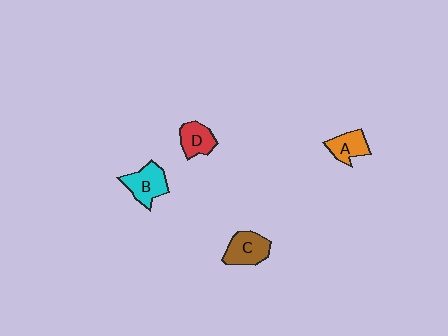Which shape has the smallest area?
Shape A (orange).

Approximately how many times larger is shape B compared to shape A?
Approximately 1.3 times.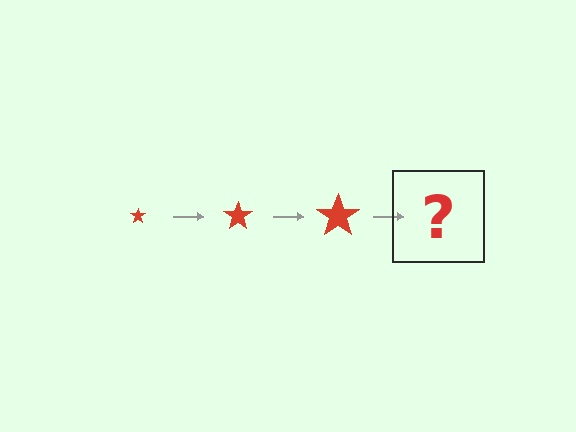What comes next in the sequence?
The next element should be a red star, larger than the previous one.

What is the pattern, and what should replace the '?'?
The pattern is that the star gets progressively larger each step. The '?' should be a red star, larger than the previous one.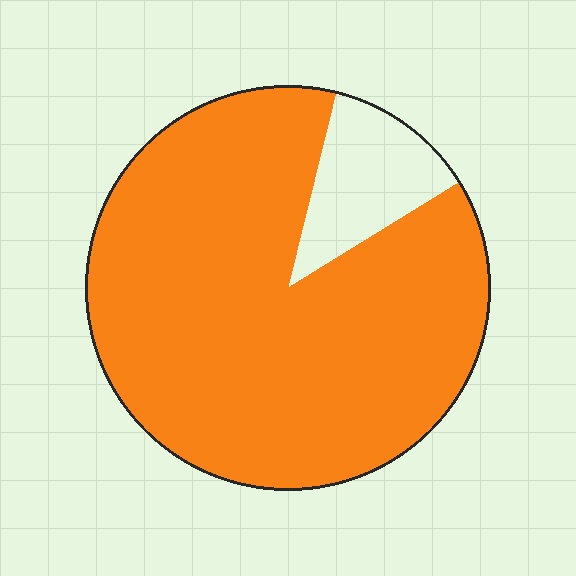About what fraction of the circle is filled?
About seven eighths (7/8).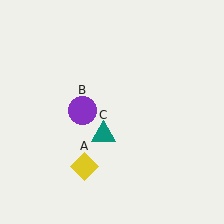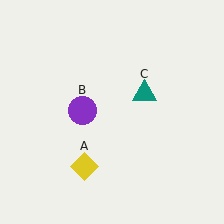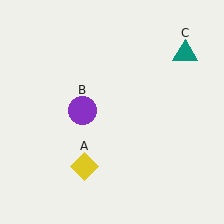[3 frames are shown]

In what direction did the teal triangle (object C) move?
The teal triangle (object C) moved up and to the right.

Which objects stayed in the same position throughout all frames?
Yellow diamond (object A) and purple circle (object B) remained stationary.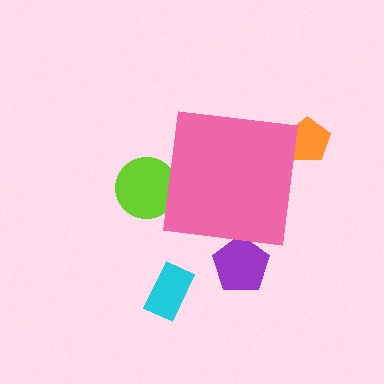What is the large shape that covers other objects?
A pink square.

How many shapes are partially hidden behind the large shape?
3 shapes are partially hidden.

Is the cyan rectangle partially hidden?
No, the cyan rectangle is fully visible.